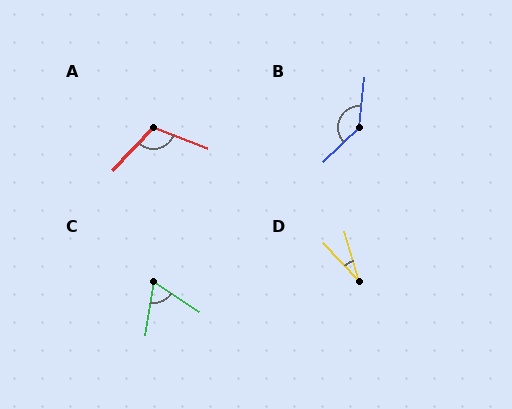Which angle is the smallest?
D, at approximately 27 degrees.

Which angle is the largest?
B, at approximately 141 degrees.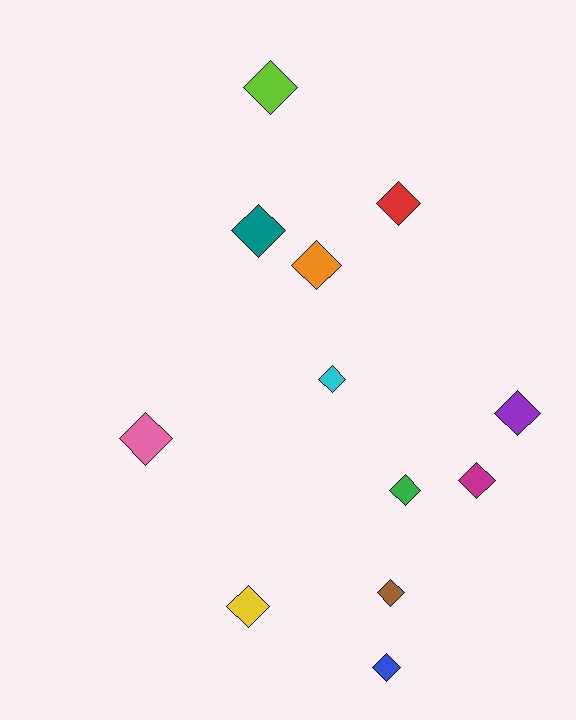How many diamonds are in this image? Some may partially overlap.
There are 12 diamonds.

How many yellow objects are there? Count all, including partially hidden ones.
There is 1 yellow object.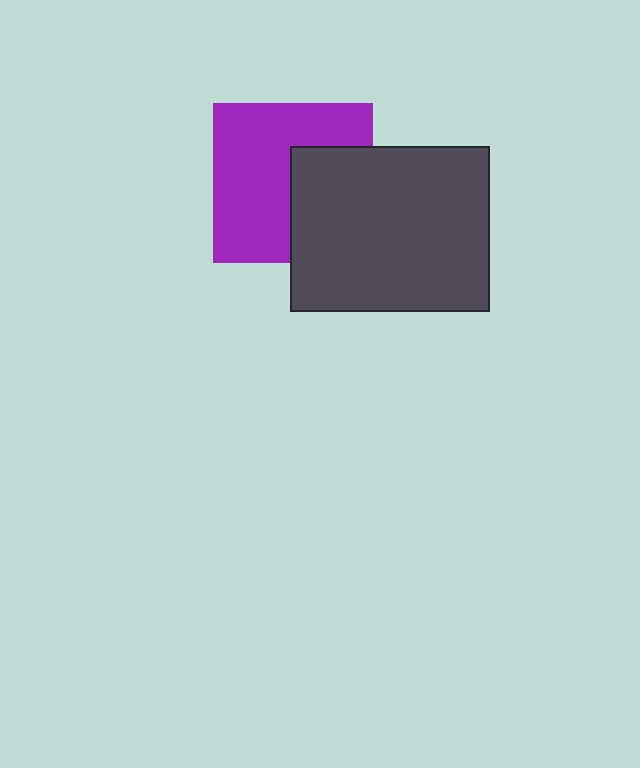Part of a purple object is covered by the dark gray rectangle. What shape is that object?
It is a square.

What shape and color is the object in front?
The object in front is a dark gray rectangle.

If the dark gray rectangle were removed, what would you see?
You would see the complete purple square.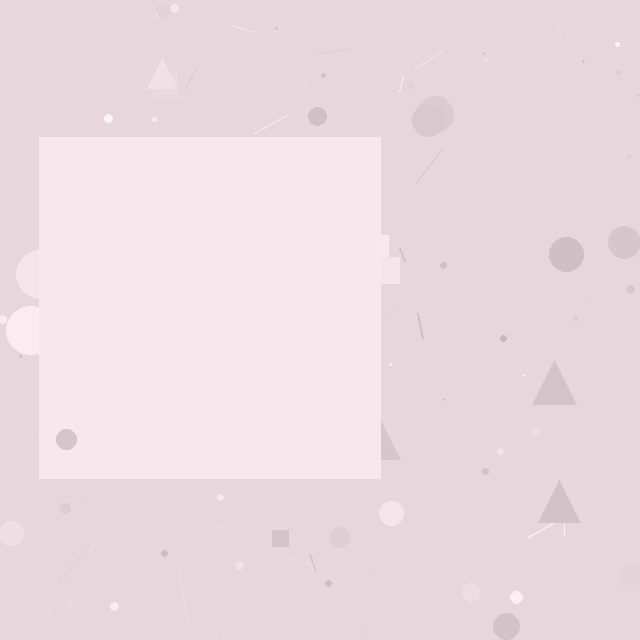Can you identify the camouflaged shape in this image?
The camouflaged shape is a square.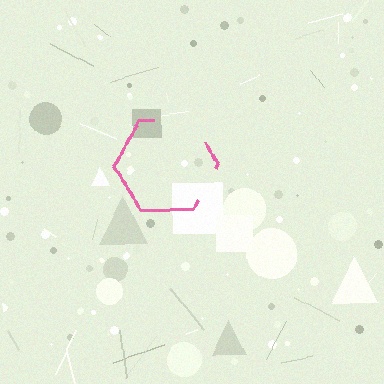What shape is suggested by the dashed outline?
The dashed outline suggests a hexagon.